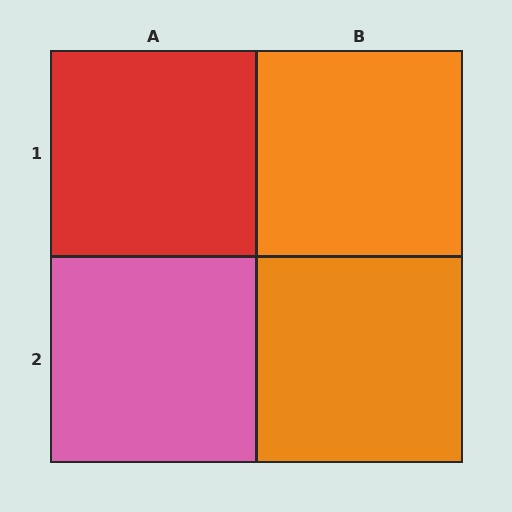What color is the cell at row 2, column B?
Orange.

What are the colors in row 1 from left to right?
Red, orange.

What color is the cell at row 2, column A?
Pink.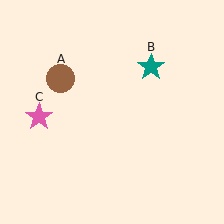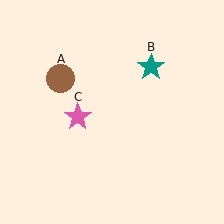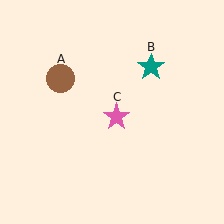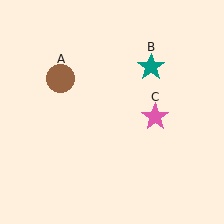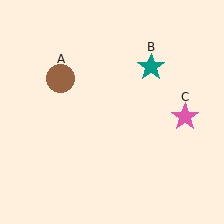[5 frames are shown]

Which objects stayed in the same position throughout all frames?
Brown circle (object A) and teal star (object B) remained stationary.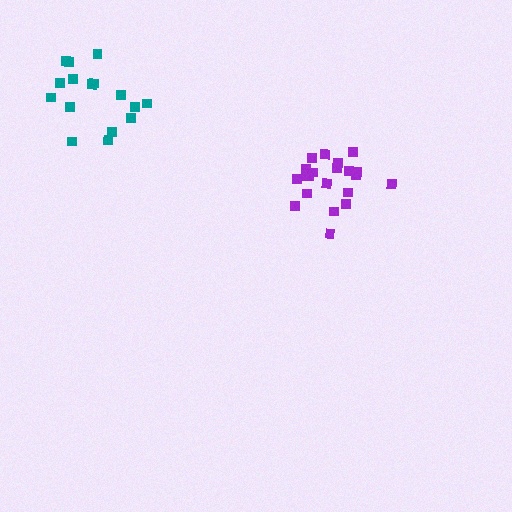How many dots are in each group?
Group 1: 16 dots, Group 2: 21 dots (37 total).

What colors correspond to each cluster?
The clusters are colored: teal, purple.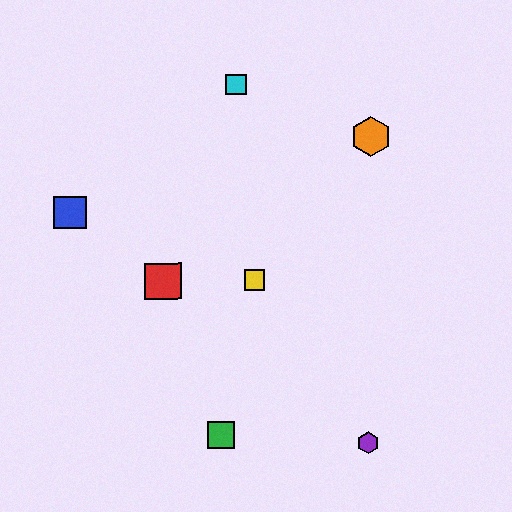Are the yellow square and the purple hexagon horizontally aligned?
No, the yellow square is at y≈280 and the purple hexagon is at y≈443.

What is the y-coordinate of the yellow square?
The yellow square is at y≈280.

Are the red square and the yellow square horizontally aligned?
Yes, both are at y≈281.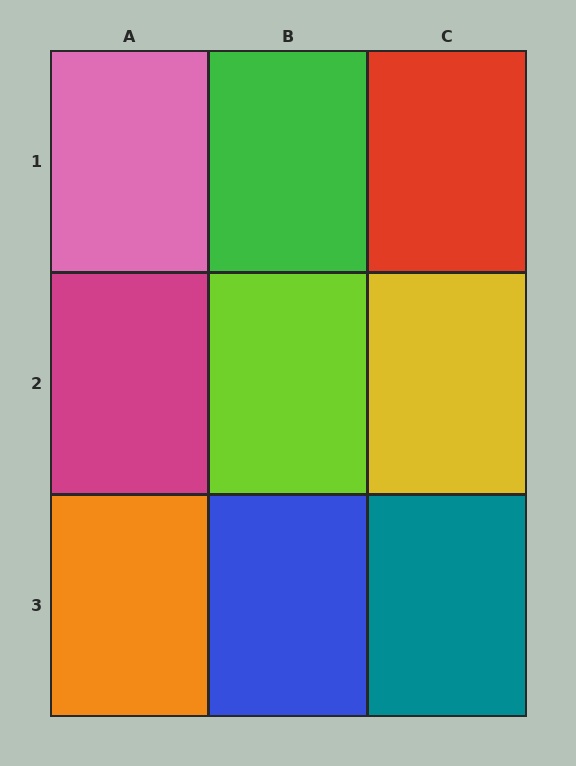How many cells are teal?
1 cell is teal.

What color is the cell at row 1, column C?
Red.